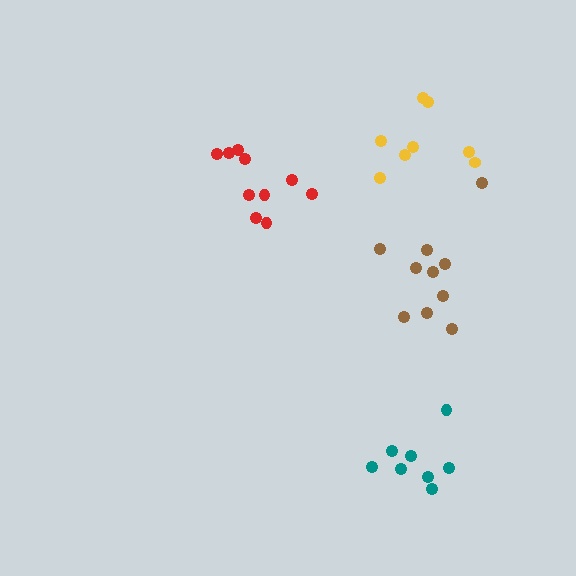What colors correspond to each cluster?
The clusters are colored: brown, teal, yellow, red.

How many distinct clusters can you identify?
There are 4 distinct clusters.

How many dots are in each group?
Group 1: 10 dots, Group 2: 8 dots, Group 3: 8 dots, Group 4: 10 dots (36 total).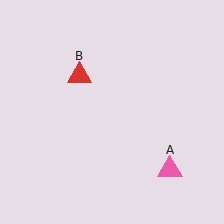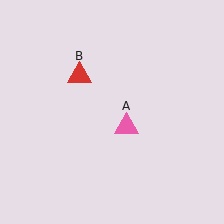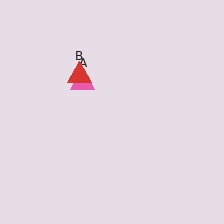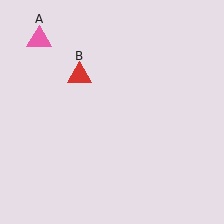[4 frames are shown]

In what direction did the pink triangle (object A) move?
The pink triangle (object A) moved up and to the left.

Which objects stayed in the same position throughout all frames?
Red triangle (object B) remained stationary.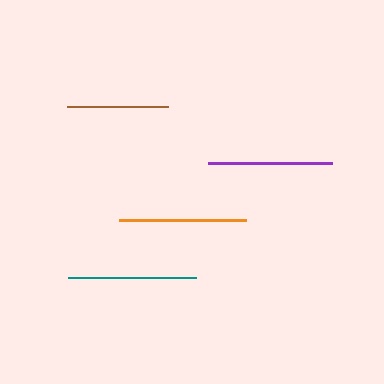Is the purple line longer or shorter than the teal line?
The teal line is longer than the purple line.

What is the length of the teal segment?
The teal segment is approximately 128 pixels long.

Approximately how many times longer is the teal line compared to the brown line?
The teal line is approximately 1.3 times the length of the brown line.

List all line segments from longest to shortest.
From longest to shortest: teal, orange, purple, brown.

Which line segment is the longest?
The teal line is the longest at approximately 128 pixels.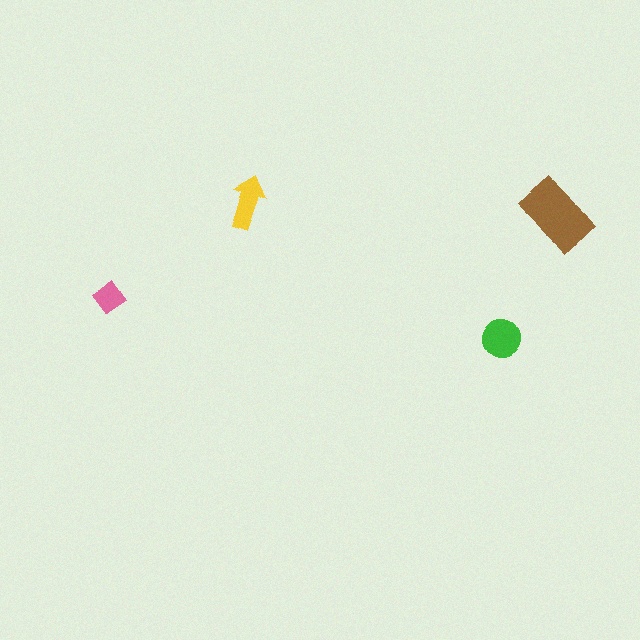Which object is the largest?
The brown rectangle.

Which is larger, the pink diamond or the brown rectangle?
The brown rectangle.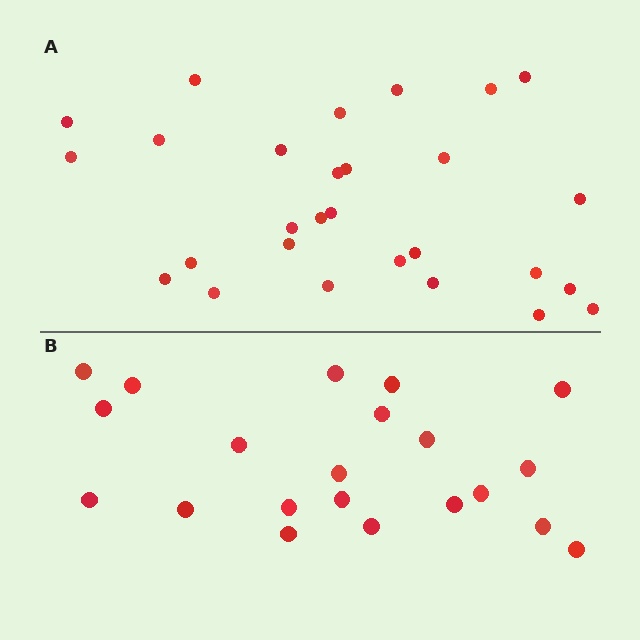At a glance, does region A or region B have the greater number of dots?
Region A (the top region) has more dots.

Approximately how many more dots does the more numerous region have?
Region A has roughly 8 or so more dots than region B.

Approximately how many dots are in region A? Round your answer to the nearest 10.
About 30 dots. (The exact count is 28, which rounds to 30.)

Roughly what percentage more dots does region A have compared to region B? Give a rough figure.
About 35% more.